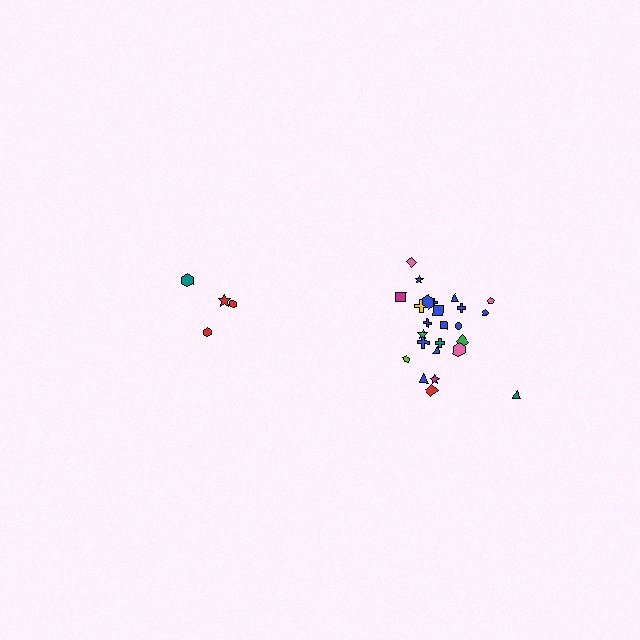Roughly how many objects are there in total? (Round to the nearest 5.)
Roughly 30 objects in total.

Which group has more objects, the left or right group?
The right group.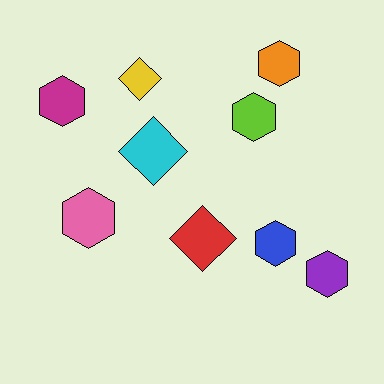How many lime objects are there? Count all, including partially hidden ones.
There is 1 lime object.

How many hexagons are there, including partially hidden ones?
There are 6 hexagons.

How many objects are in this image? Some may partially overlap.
There are 9 objects.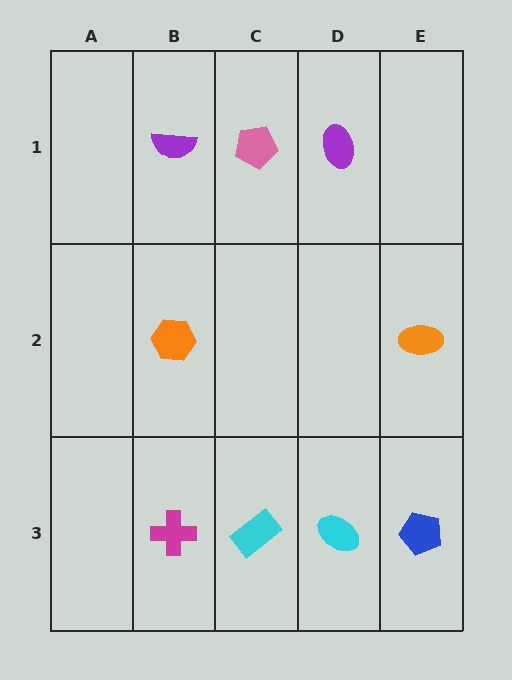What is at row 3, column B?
A magenta cross.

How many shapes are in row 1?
3 shapes.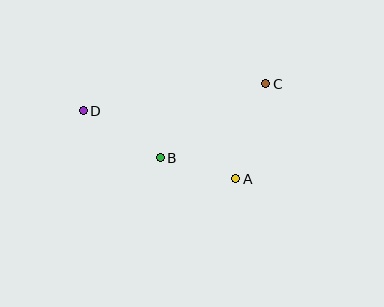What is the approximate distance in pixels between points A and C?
The distance between A and C is approximately 100 pixels.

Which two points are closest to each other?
Points A and B are closest to each other.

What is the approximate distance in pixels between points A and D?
The distance between A and D is approximately 167 pixels.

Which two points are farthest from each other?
Points C and D are farthest from each other.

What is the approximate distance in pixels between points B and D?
The distance between B and D is approximately 90 pixels.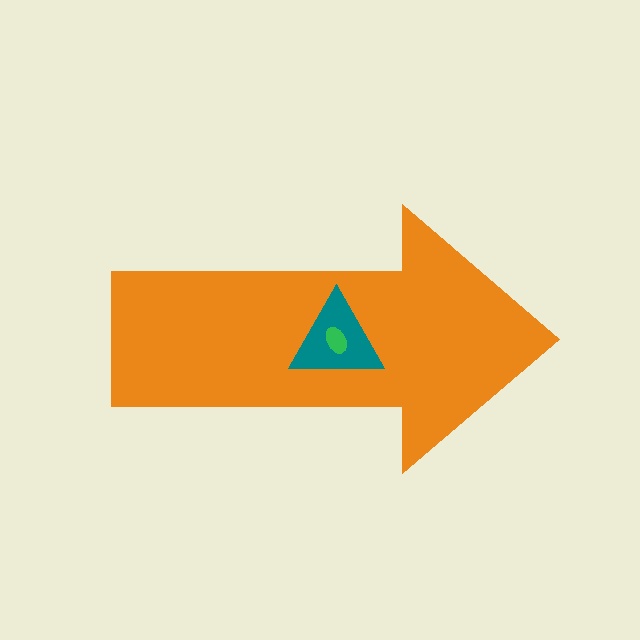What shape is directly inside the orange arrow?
The teal triangle.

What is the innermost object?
The green ellipse.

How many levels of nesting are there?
3.